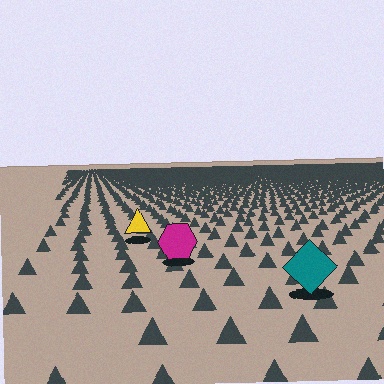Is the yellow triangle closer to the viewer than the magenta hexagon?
No. The magenta hexagon is closer — you can tell from the texture gradient: the ground texture is coarser near it.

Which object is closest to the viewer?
The teal diamond is closest. The texture marks near it are larger and more spread out.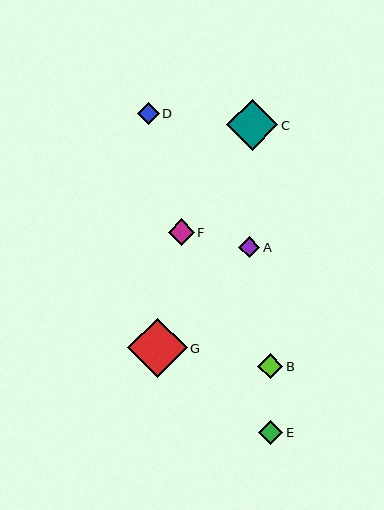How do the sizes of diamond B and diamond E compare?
Diamond B and diamond E are approximately the same size.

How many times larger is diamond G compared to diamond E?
Diamond G is approximately 2.4 times the size of diamond E.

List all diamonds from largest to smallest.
From largest to smallest: G, C, F, B, E, D, A.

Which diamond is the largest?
Diamond G is the largest with a size of approximately 60 pixels.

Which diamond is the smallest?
Diamond A is the smallest with a size of approximately 21 pixels.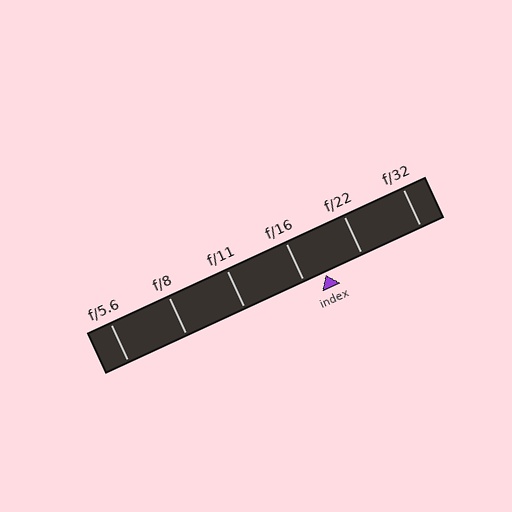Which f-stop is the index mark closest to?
The index mark is closest to f/16.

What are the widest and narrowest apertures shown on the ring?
The widest aperture shown is f/5.6 and the narrowest is f/32.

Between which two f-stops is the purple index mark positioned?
The index mark is between f/16 and f/22.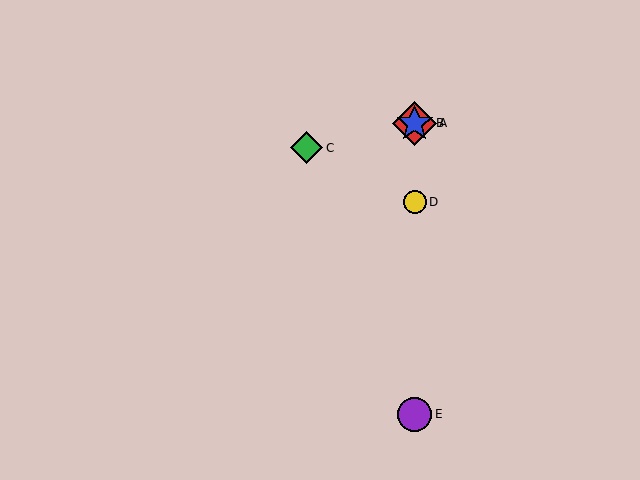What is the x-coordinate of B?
Object B is at x≈415.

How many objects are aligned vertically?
4 objects (A, B, D, E) are aligned vertically.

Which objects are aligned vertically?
Objects A, B, D, E are aligned vertically.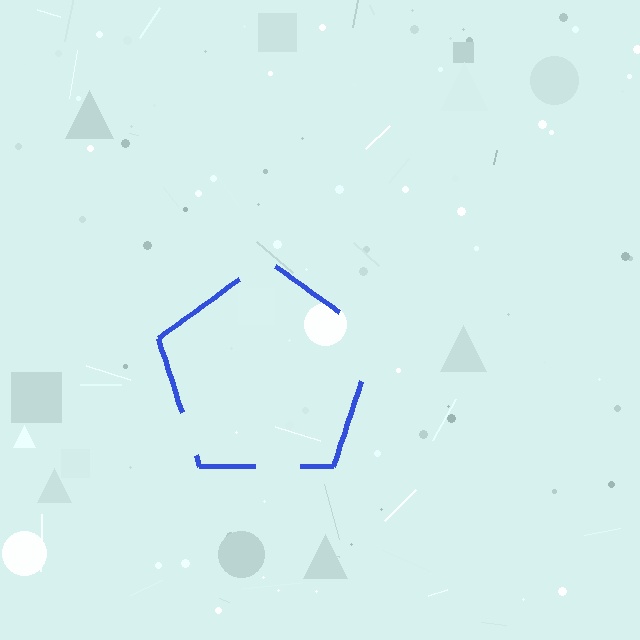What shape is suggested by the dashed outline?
The dashed outline suggests a pentagon.